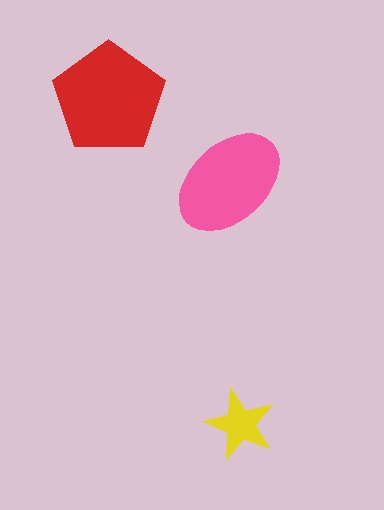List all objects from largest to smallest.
The red pentagon, the pink ellipse, the yellow star.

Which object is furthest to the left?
The red pentagon is leftmost.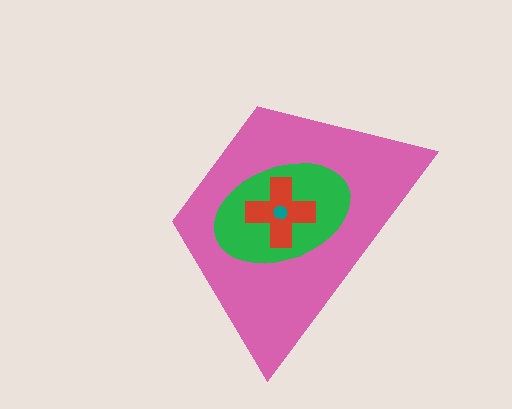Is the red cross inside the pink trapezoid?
Yes.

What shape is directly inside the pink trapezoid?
The green ellipse.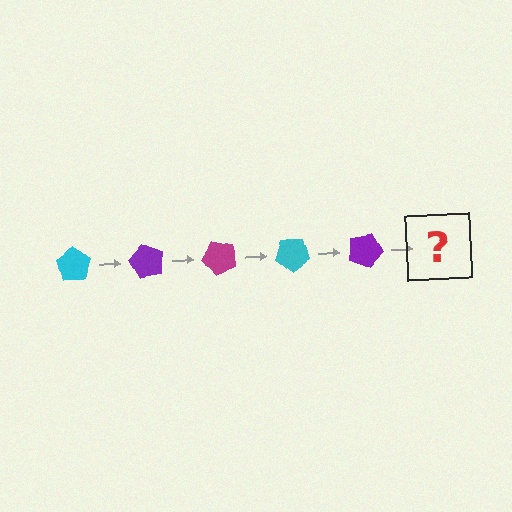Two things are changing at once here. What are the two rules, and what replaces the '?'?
The two rules are that it rotates 60 degrees each step and the color cycles through cyan, purple, and magenta. The '?' should be a magenta pentagon, rotated 300 degrees from the start.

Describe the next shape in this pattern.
It should be a magenta pentagon, rotated 300 degrees from the start.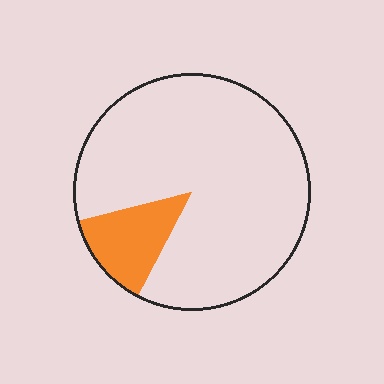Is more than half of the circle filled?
No.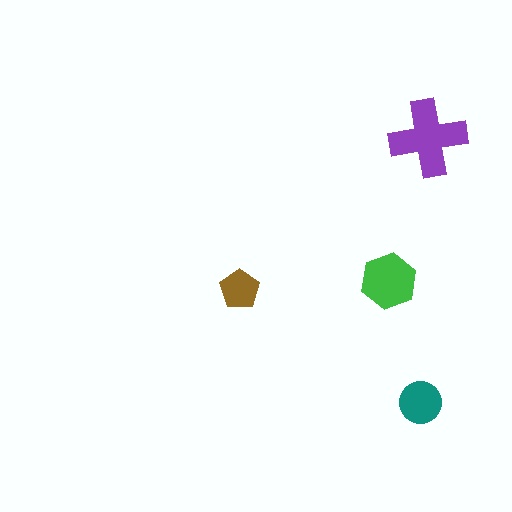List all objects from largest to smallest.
The purple cross, the green hexagon, the teal circle, the brown pentagon.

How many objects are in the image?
There are 4 objects in the image.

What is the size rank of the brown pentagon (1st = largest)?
4th.